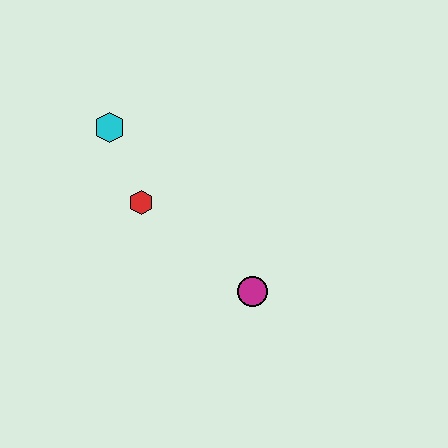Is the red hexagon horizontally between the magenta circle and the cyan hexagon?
Yes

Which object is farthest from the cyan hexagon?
The magenta circle is farthest from the cyan hexagon.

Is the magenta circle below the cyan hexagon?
Yes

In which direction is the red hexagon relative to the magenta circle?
The red hexagon is to the left of the magenta circle.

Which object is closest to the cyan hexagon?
The red hexagon is closest to the cyan hexagon.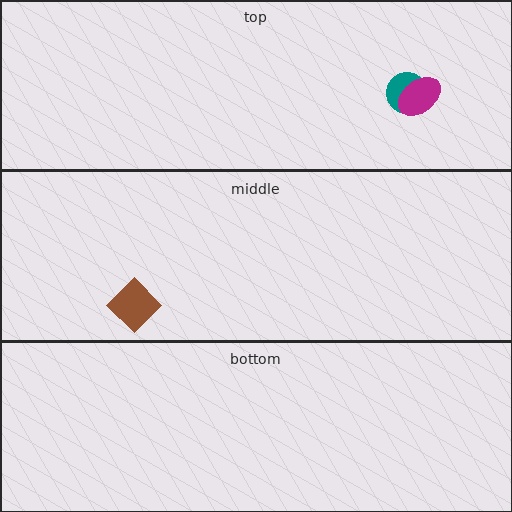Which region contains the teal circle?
The top region.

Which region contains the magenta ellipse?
The top region.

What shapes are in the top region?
The teal circle, the magenta ellipse.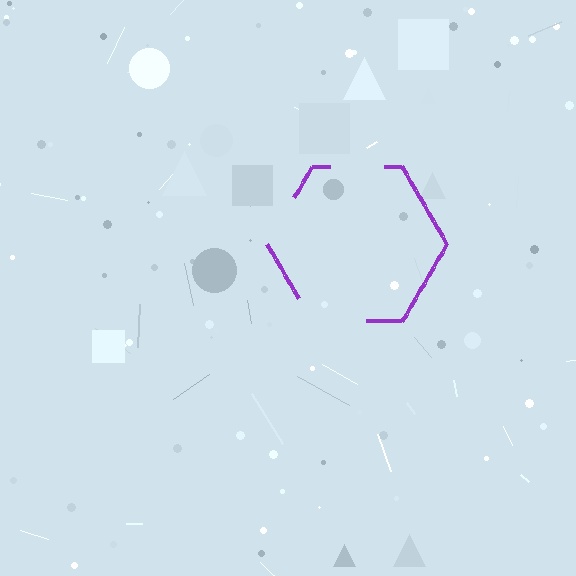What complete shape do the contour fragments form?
The contour fragments form a hexagon.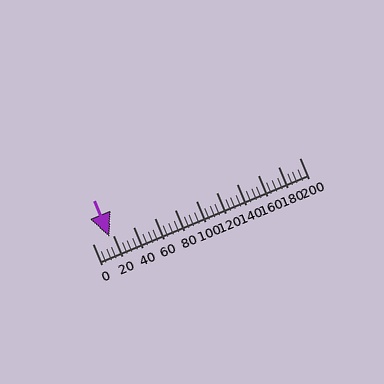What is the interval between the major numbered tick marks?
The major tick marks are spaced 20 units apart.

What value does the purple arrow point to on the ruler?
The purple arrow points to approximately 16.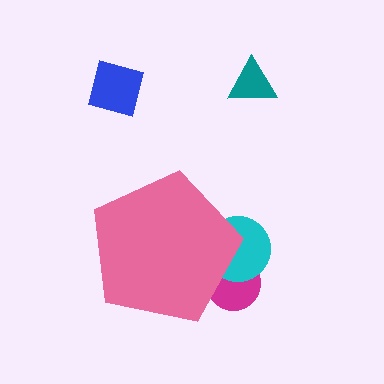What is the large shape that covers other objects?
A pink pentagon.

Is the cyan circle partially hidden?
Yes, the cyan circle is partially hidden behind the pink pentagon.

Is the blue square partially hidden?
No, the blue square is fully visible.